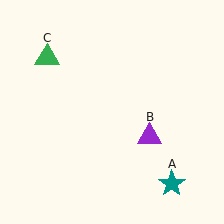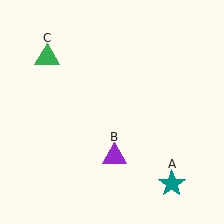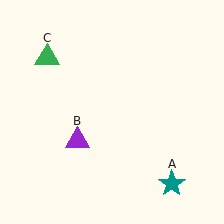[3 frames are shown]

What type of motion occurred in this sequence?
The purple triangle (object B) rotated clockwise around the center of the scene.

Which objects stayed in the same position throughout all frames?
Teal star (object A) and green triangle (object C) remained stationary.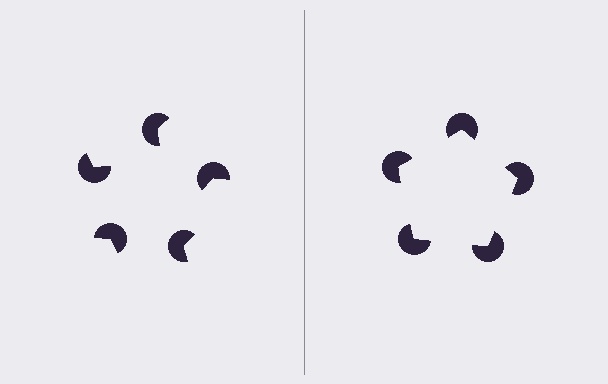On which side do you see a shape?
An illusory pentagon appears on the right side. On the left side the wedge cuts are rotated, so no coherent shape forms.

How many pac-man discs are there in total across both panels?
10 — 5 on each side.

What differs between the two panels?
The pac-man discs are positioned identically on both sides; only the wedge orientations differ. On the right they align to a pentagon; on the left they are misaligned.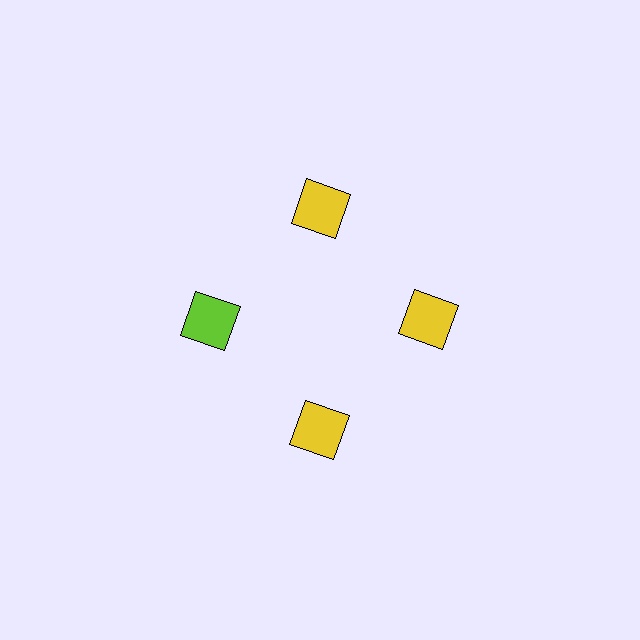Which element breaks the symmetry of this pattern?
The lime square at roughly the 9 o'clock position breaks the symmetry. All other shapes are yellow squares.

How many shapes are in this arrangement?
There are 4 shapes arranged in a ring pattern.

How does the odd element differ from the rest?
It has a different color: lime instead of yellow.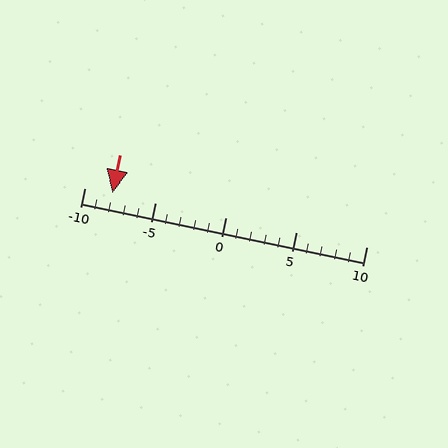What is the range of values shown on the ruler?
The ruler shows values from -10 to 10.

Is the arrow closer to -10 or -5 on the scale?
The arrow is closer to -10.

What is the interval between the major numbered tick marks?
The major tick marks are spaced 5 units apart.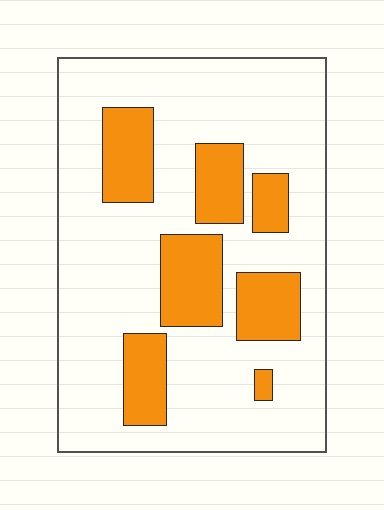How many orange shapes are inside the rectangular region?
7.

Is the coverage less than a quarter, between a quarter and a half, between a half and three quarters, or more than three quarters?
Less than a quarter.